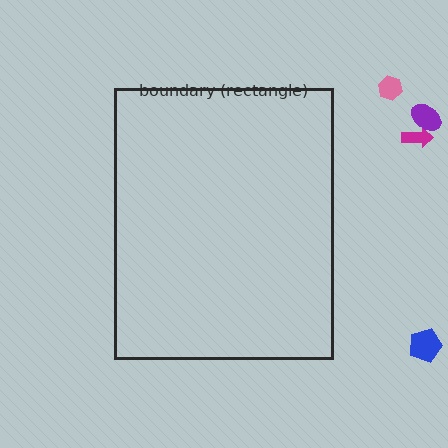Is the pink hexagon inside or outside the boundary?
Outside.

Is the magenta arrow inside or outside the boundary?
Outside.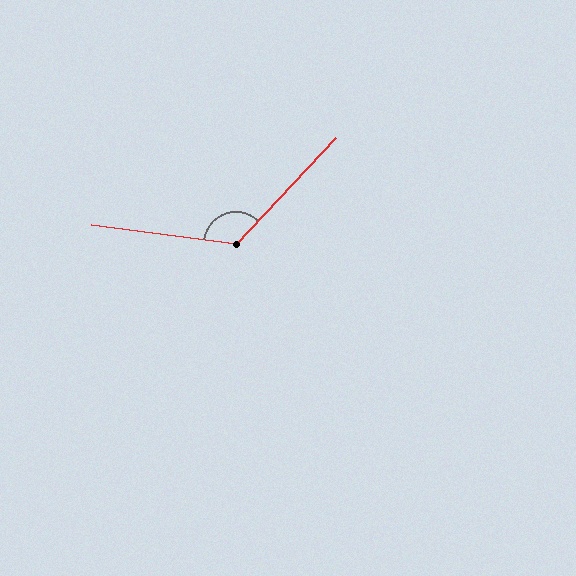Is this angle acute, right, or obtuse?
It is obtuse.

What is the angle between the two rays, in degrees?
Approximately 126 degrees.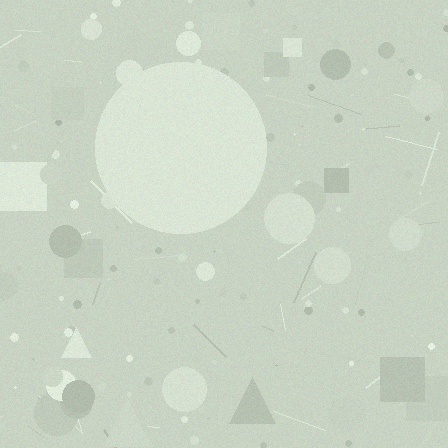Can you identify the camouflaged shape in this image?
The camouflaged shape is a circle.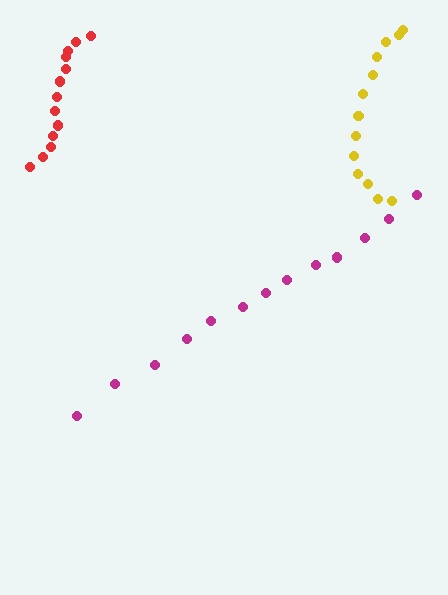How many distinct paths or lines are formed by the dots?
There are 3 distinct paths.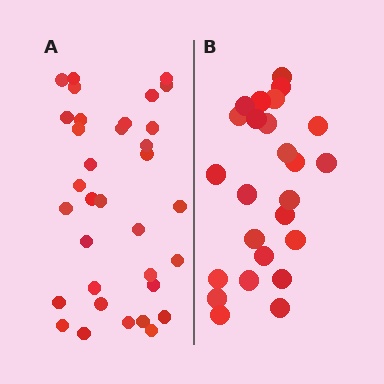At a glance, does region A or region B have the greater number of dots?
Region A (the left region) has more dots.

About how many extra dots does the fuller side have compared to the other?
Region A has roughly 8 or so more dots than region B.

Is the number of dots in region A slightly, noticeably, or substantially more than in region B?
Region A has noticeably more, but not dramatically so. The ratio is roughly 1.4 to 1.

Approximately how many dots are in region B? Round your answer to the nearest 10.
About 20 dots. (The exact count is 25, which rounds to 20.)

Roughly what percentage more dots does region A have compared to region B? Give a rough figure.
About 35% more.